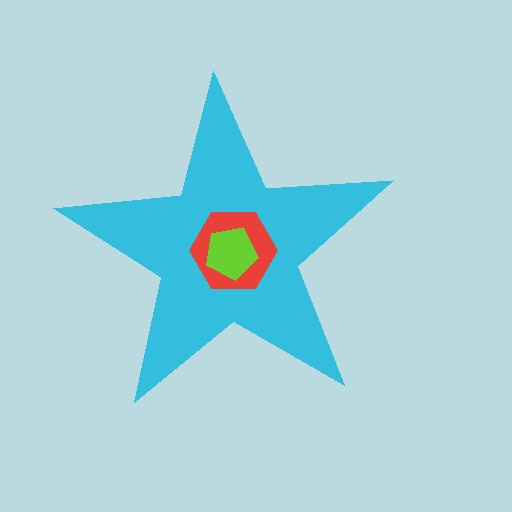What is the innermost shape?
The lime pentagon.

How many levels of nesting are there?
3.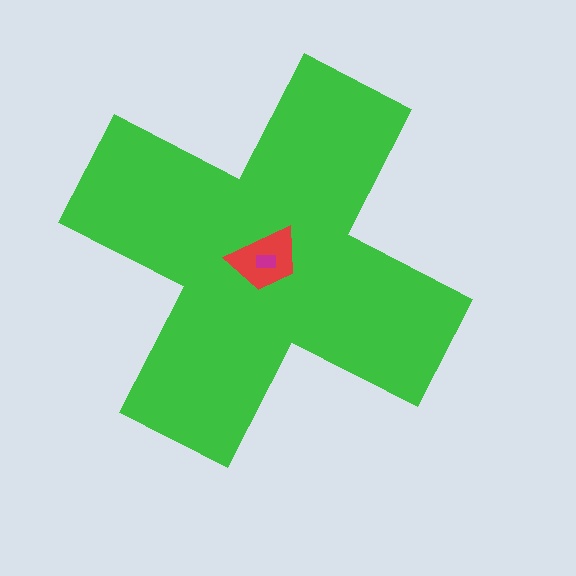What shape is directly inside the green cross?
The red trapezoid.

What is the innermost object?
The magenta rectangle.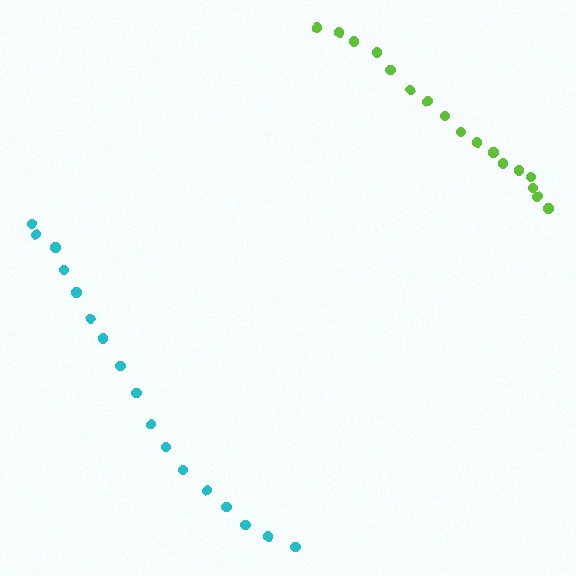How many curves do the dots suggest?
There are 2 distinct paths.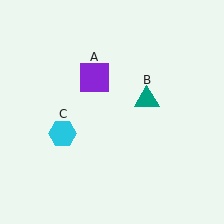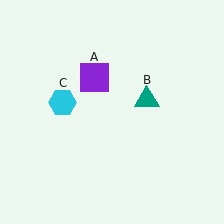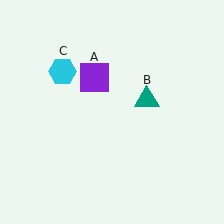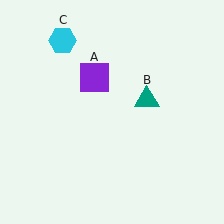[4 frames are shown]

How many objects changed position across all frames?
1 object changed position: cyan hexagon (object C).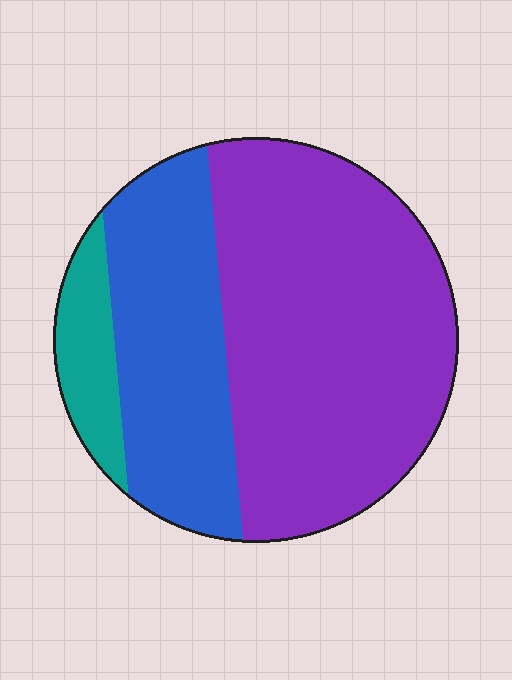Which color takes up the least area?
Teal, at roughly 10%.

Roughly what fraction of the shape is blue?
Blue covers 31% of the shape.